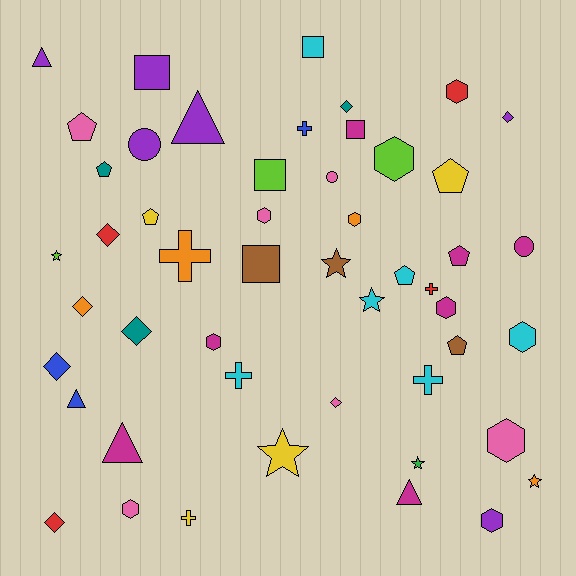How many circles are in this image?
There are 3 circles.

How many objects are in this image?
There are 50 objects.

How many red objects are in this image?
There are 4 red objects.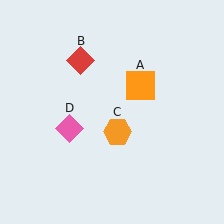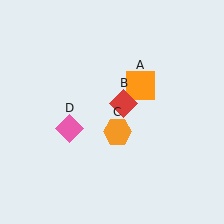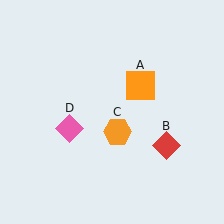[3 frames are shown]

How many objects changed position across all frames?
1 object changed position: red diamond (object B).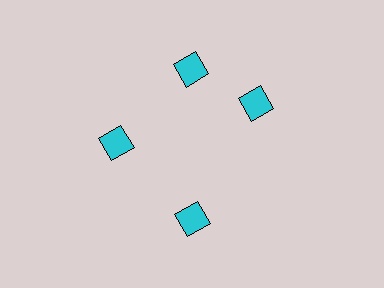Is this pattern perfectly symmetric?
No. The 4 cyan diamonds are arranged in a ring, but one element near the 3 o'clock position is rotated out of alignment along the ring, breaking the 4-fold rotational symmetry.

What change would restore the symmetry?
The symmetry would be restored by rotating it back into even spacing with its neighbors so that all 4 diamonds sit at equal angles and equal distance from the center.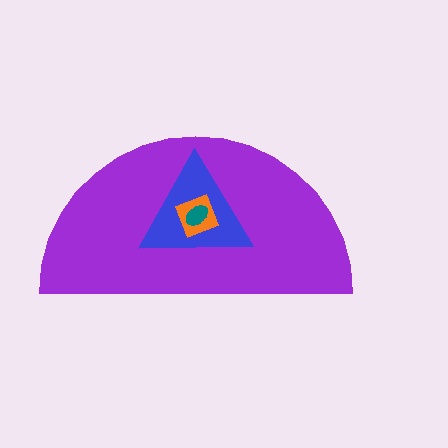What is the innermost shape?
The teal ellipse.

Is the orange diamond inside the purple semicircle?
Yes.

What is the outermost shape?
The purple semicircle.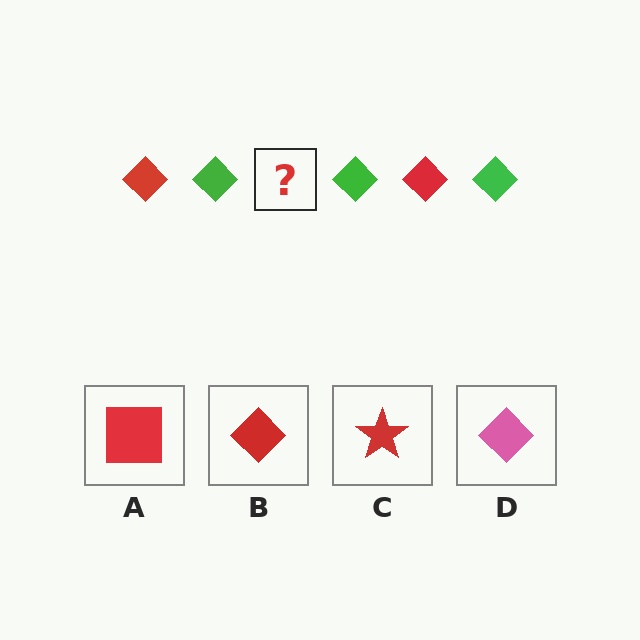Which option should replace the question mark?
Option B.